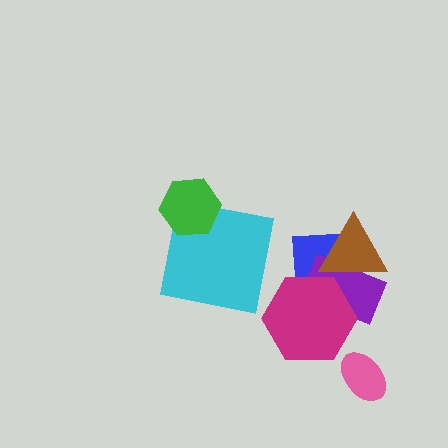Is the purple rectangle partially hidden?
Yes, it is partially covered by another shape.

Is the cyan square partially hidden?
Yes, it is partially covered by another shape.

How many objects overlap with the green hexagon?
1 object overlaps with the green hexagon.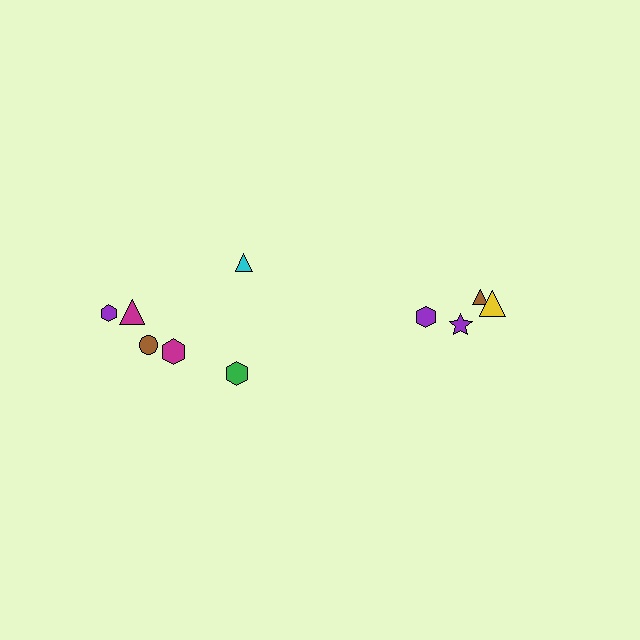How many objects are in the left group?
There are 6 objects.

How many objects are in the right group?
There are 4 objects.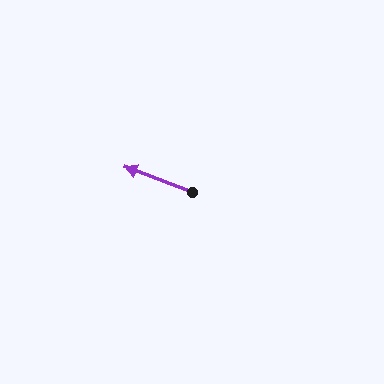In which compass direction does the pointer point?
West.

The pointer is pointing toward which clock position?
Roughly 10 o'clock.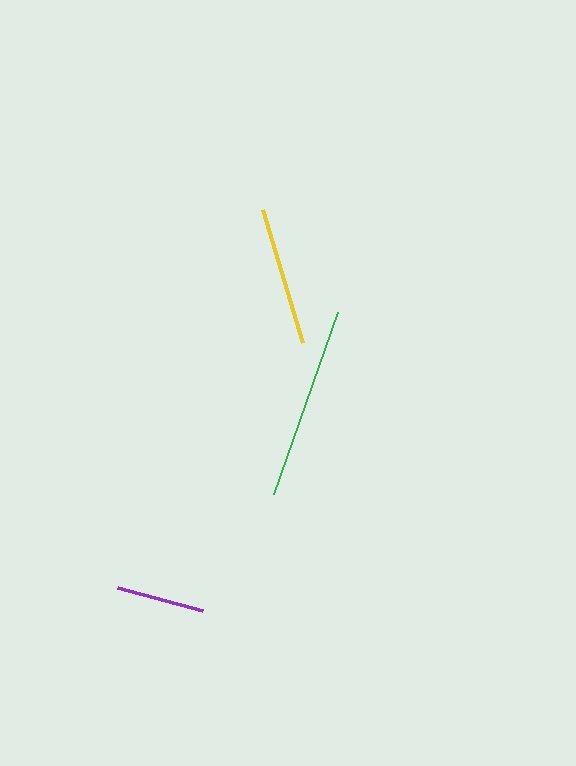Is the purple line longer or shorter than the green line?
The green line is longer than the purple line.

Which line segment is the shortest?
The purple line is the shortest at approximately 88 pixels.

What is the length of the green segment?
The green segment is approximately 193 pixels long.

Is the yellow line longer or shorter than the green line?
The green line is longer than the yellow line.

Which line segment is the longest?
The green line is the longest at approximately 193 pixels.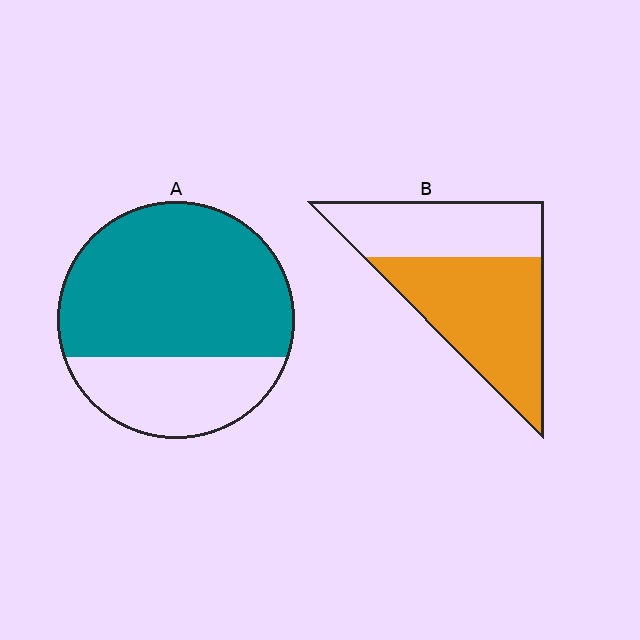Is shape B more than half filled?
Yes.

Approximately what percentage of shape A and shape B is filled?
A is approximately 70% and B is approximately 60%.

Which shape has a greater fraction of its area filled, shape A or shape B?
Shape A.